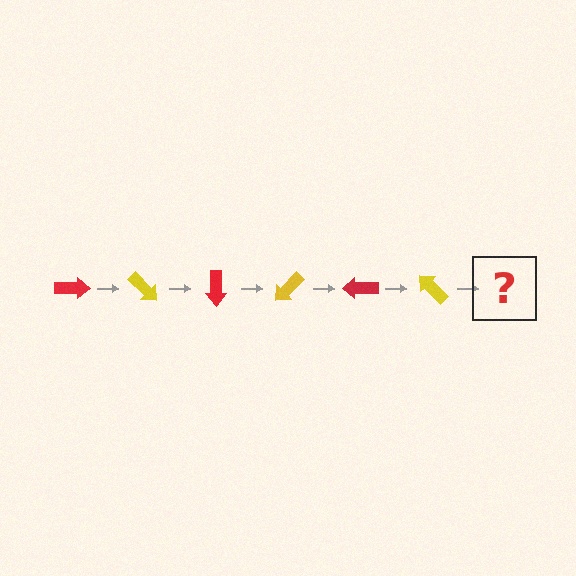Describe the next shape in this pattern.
It should be a red arrow, rotated 270 degrees from the start.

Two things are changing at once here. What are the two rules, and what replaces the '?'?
The two rules are that it rotates 45 degrees each step and the color cycles through red and yellow. The '?' should be a red arrow, rotated 270 degrees from the start.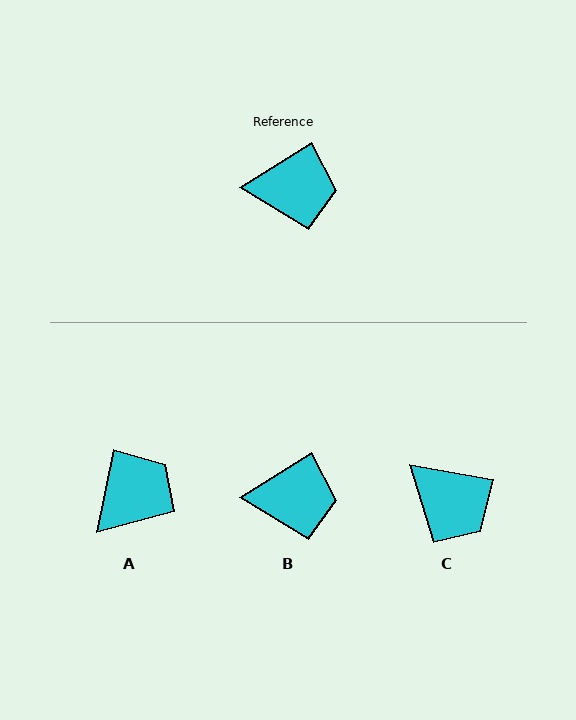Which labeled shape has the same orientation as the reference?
B.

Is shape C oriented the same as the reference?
No, it is off by about 42 degrees.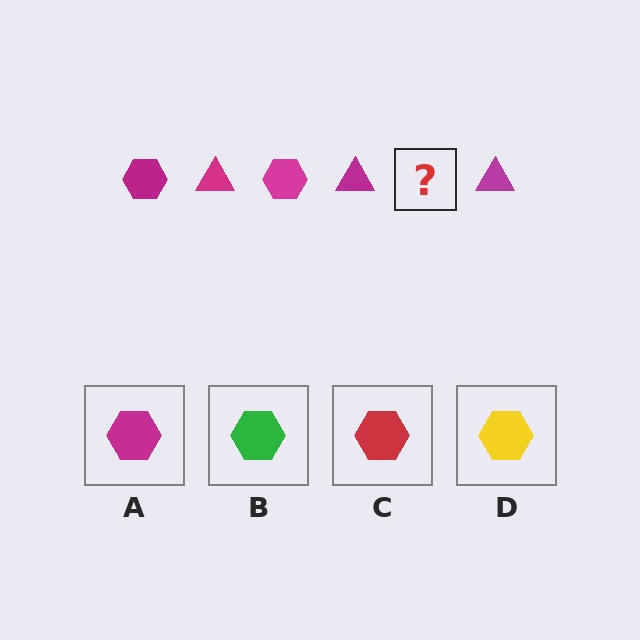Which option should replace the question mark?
Option A.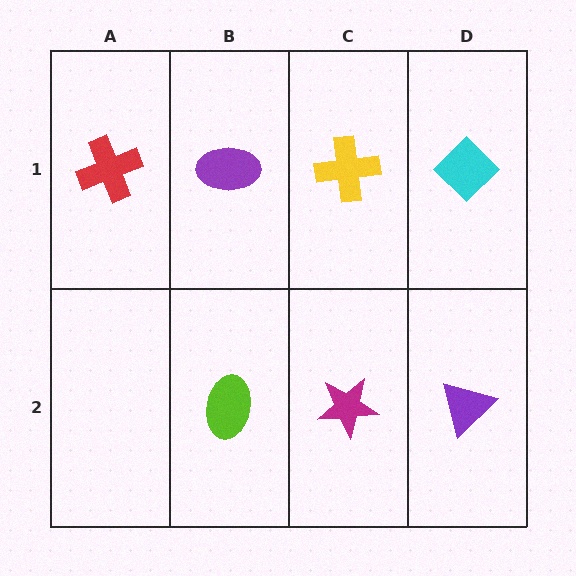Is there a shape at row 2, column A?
No, that cell is empty.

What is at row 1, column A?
A red cross.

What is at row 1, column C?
A yellow cross.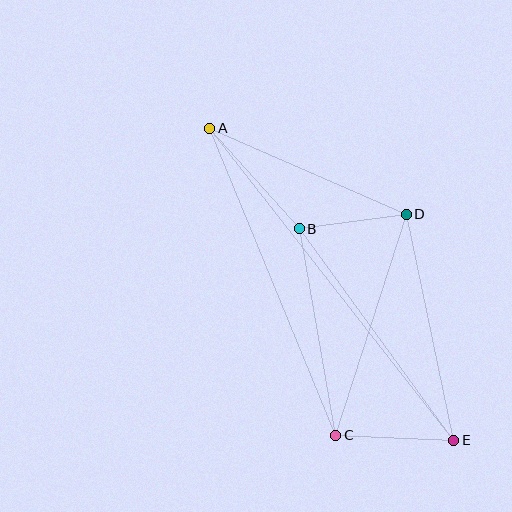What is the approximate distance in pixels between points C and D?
The distance between C and D is approximately 232 pixels.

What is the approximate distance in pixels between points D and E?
The distance between D and E is approximately 231 pixels.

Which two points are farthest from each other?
Points A and E are farthest from each other.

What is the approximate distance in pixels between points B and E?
The distance between B and E is approximately 262 pixels.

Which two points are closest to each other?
Points B and D are closest to each other.